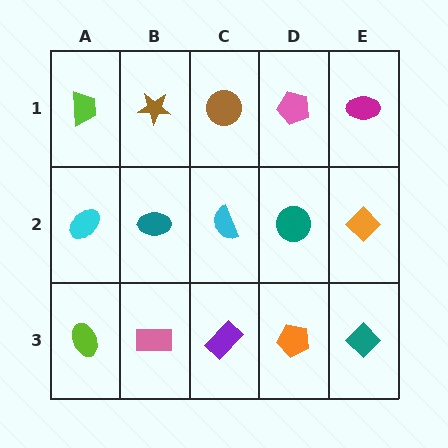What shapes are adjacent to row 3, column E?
An orange diamond (row 2, column E), an orange pentagon (row 3, column D).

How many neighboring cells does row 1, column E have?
2.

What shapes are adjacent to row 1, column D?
A teal circle (row 2, column D), a brown circle (row 1, column C), a magenta ellipse (row 1, column E).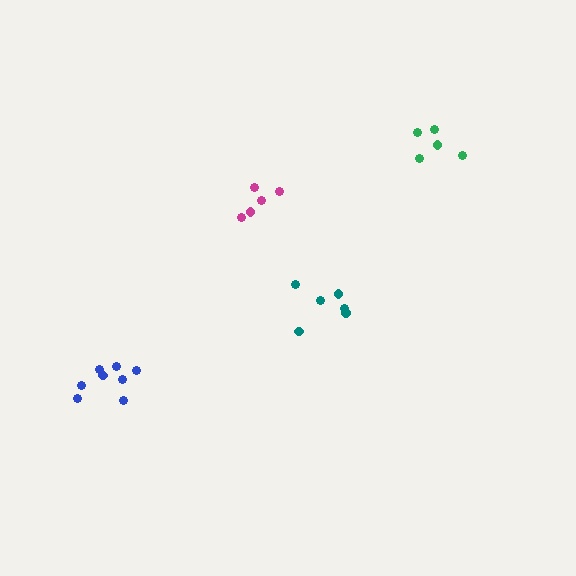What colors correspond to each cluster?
The clusters are colored: blue, teal, magenta, green.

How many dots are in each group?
Group 1: 8 dots, Group 2: 6 dots, Group 3: 5 dots, Group 4: 5 dots (24 total).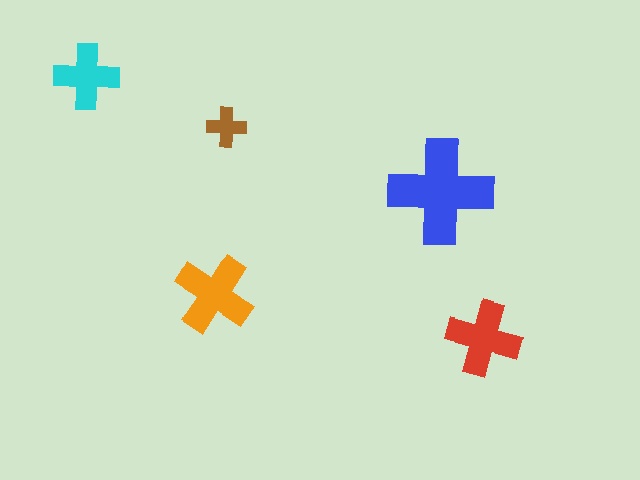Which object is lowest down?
The red cross is bottommost.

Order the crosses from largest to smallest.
the blue one, the orange one, the red one, the cyan one, the brown one.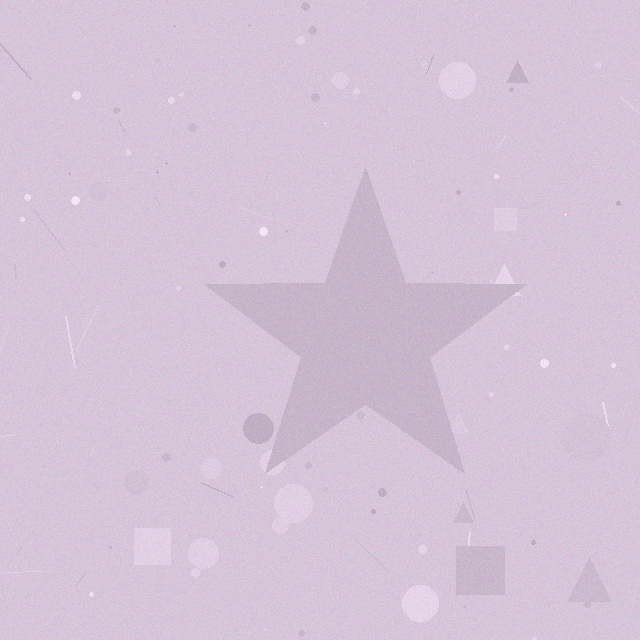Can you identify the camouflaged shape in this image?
The camouflaged shape is a star.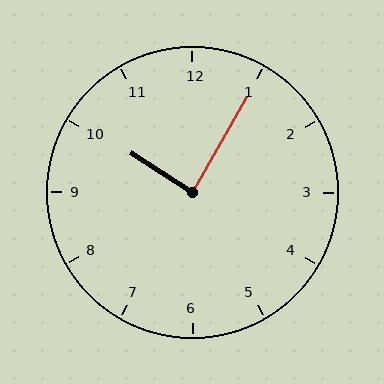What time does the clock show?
10:05.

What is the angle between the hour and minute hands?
Approximately 88 degrees.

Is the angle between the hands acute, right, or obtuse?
It is right.